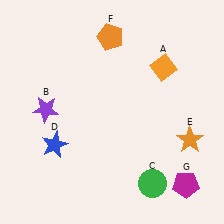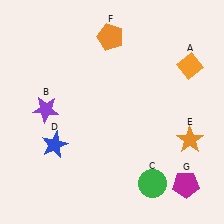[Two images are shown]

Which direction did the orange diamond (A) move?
The orange diamond (A) moved right.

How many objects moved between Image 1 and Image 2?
1 object moved between the two images.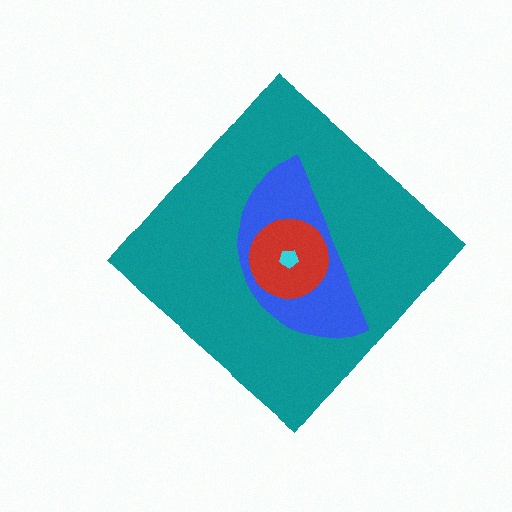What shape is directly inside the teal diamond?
The blue semicircle.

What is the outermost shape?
The teal diamond.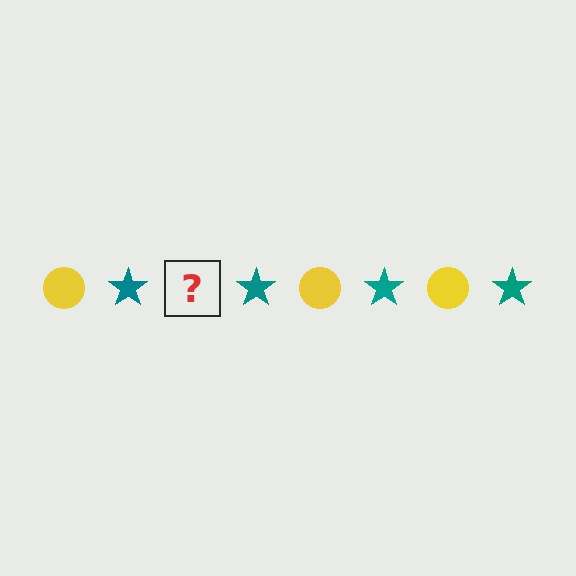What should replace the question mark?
The question mark should be replaced with a yellow circle.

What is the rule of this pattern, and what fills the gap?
The rule is that the pattern alternates between yellow circle and teal star. The gap should be filled with a yellow circle.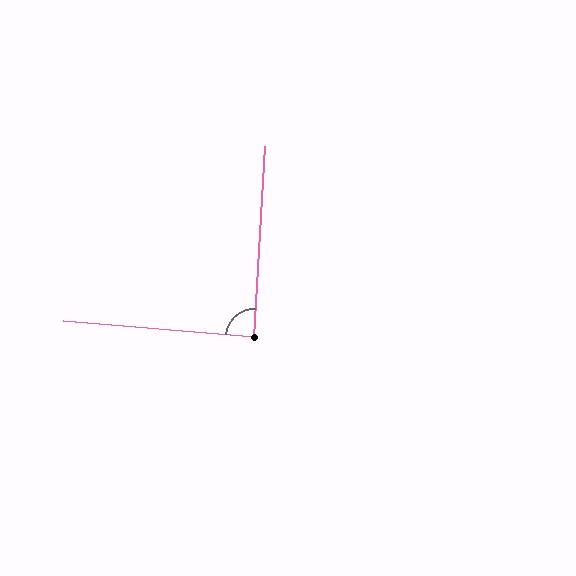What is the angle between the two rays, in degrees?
Approximately 88 degrees.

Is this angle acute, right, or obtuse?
It is approximately a right angle.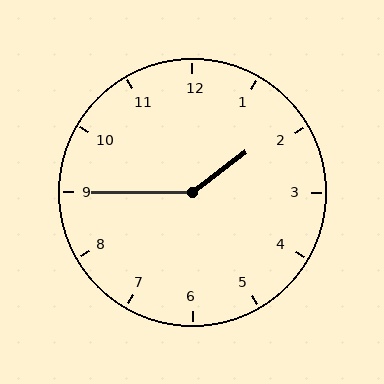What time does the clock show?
1:45.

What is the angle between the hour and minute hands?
Approximately 142 degrees.